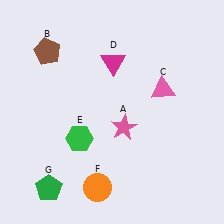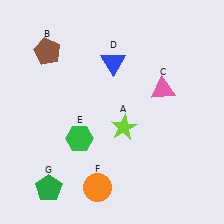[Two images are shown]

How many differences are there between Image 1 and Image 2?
There are 2 differences between the two images.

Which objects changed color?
A changed from pink to lime. D changed from magenta to blue.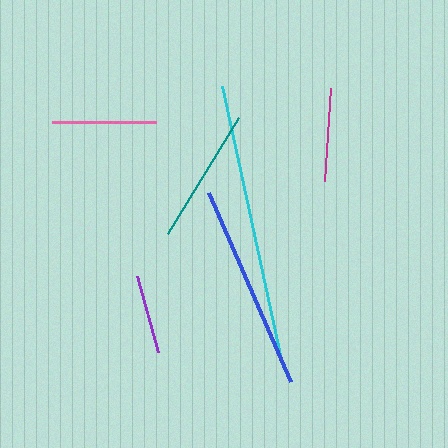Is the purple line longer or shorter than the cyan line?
The cyan line is longer than the purple line.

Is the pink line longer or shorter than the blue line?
The blue line is longer than the pink line.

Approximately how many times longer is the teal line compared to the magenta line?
The teal line is approximately 1.5 times the length of the magenta line.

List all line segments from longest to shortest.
From longest to shortest: cyan, blue, teal, pink, magenta, purple.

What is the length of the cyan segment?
The cyan segment is approximately 279 pixels long.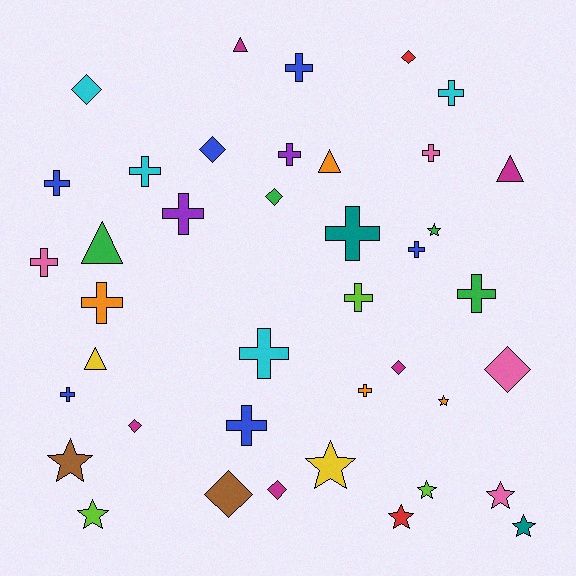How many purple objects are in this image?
There are 2 purple objects.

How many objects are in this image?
There are 40 objects.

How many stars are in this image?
There are 9 stars.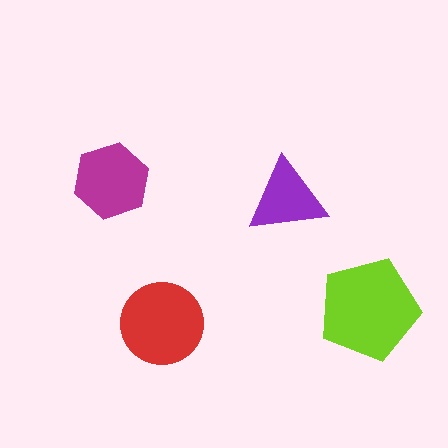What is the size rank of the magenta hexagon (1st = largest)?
3rd.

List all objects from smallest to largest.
The purple triangle, the magenta hexagon, the red circle, the lime pentagon.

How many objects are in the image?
There are 4 objects in the image.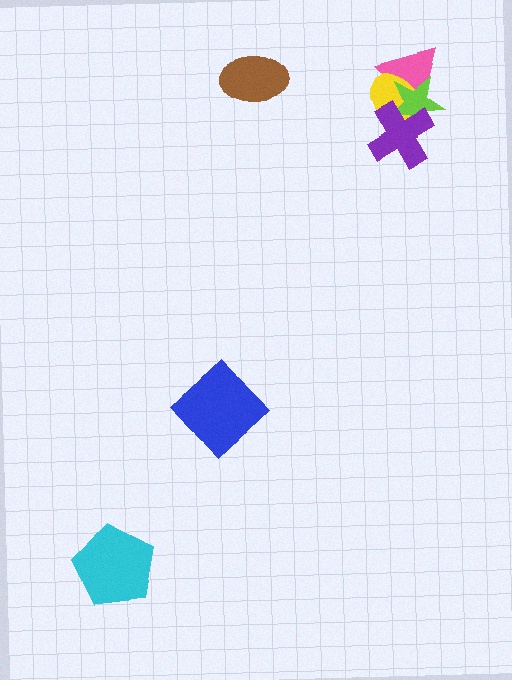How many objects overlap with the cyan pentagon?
0 objects overlap with the cyan pentagon.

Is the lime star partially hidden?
Yes, it is partially covered by another shape.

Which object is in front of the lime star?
The purple cross is in front of the lime star.